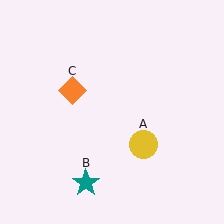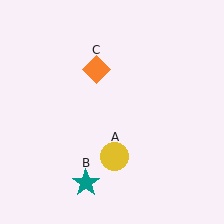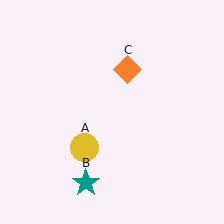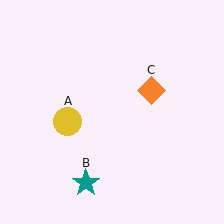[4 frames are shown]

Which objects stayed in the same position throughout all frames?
Teal star (object B) remained stationary.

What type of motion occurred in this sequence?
The yellow circle (object A), orange diamond (object C) rotated clockwise around the center of the scene.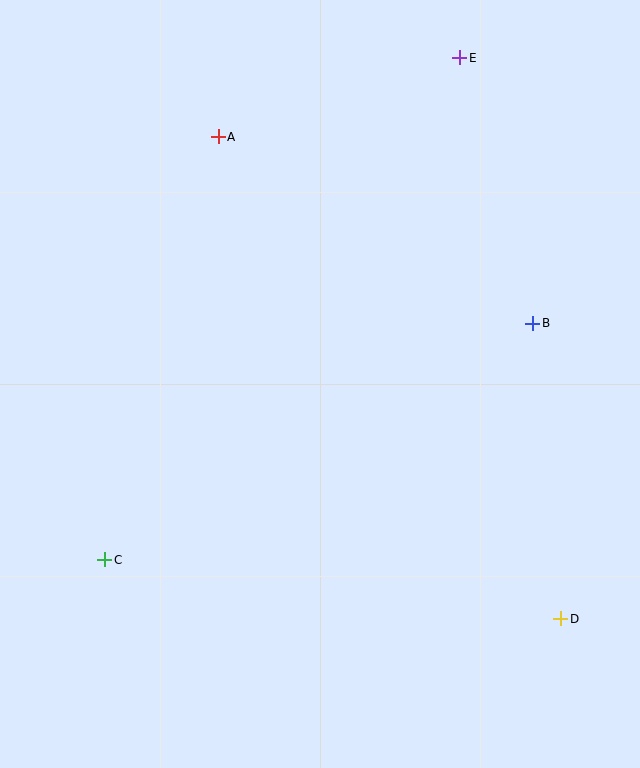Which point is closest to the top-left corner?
Point A is closest to the top-left corner.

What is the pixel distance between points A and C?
The distance between A and C is 438 pixels.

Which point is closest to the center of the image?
Point B at (533, 323) is closest to the center.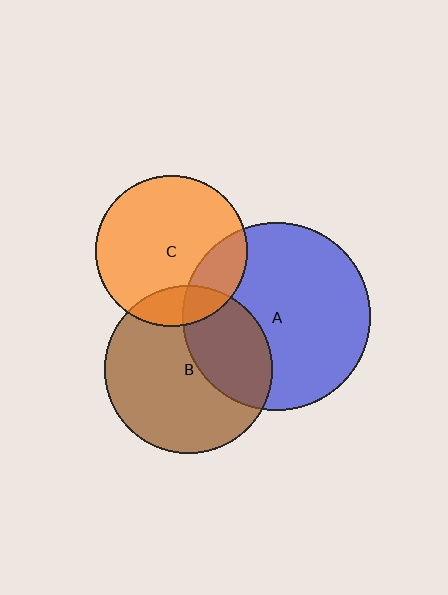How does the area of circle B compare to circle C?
Approximately 1.2 times.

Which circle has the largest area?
Circle A (blue).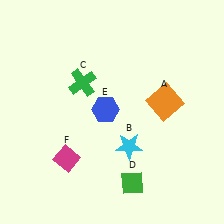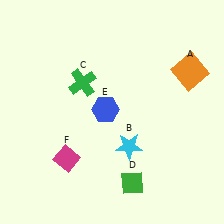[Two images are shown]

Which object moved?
The orange square (A) moved up.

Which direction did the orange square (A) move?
The orange square (A) moved up.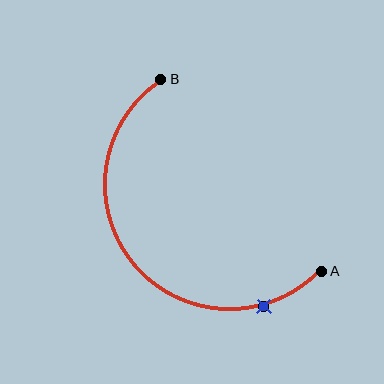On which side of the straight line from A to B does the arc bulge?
The arc bulges below and to the left of the straight line connecting A and B.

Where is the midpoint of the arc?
The arc midpoint is the point on the curve farthest from the straight line joining A and B. It sits below and to the left of that line.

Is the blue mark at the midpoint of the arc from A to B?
No. The blue mark lies on the arc but is closer to endpoint A. The arc midpoint would be at the point on the curve equidistant along the arc from both A and B.